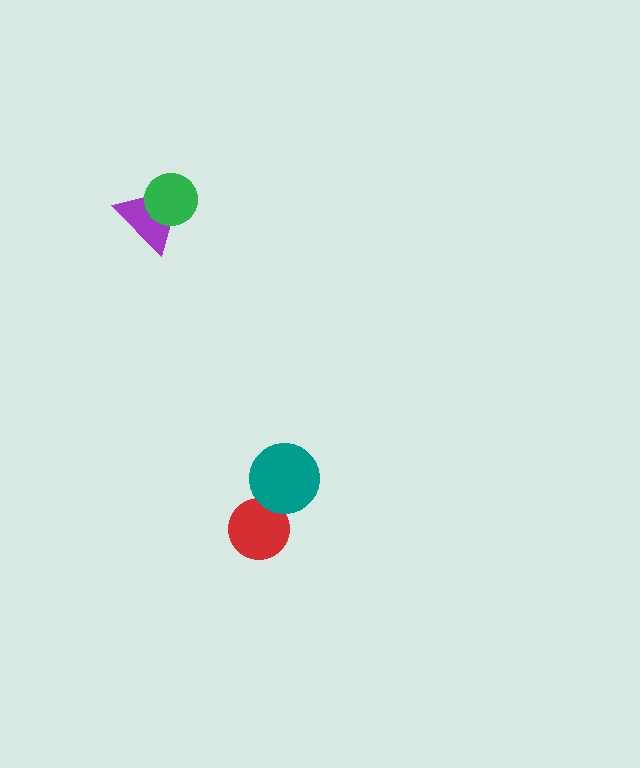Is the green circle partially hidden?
No, no other shape covers it.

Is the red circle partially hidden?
Yes, it is partially covered by another shape.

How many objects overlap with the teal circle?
1 object overlaps with the teal circle.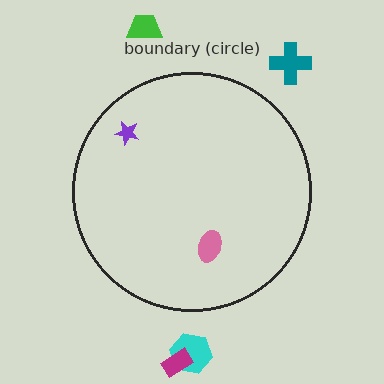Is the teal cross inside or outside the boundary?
Outside.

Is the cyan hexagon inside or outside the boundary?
Outside.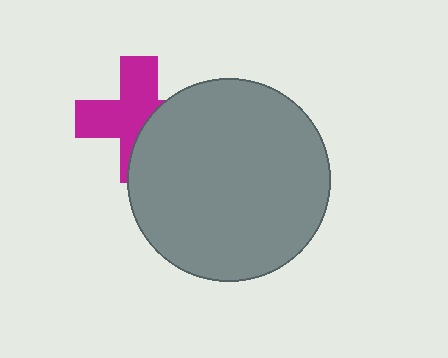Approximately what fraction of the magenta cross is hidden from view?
Roughly 40% of the magenta cross is hidden behind the gray circle.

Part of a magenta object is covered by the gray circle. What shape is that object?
It is a cross.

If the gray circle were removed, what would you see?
You would see the complete magenta cross.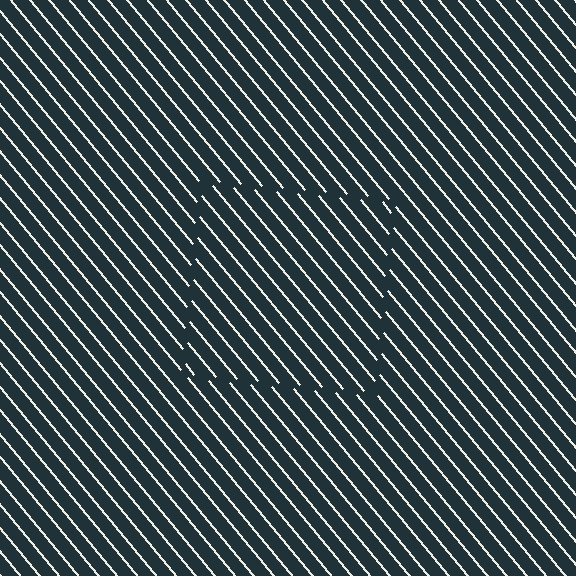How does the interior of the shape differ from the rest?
The interior of the shape contains the same grating, shifted by half a period — the contour is defined by the phase discontinuity where line-ends from the inner and outer gratings abut.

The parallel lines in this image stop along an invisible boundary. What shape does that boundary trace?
An illusory square. The interior of the shape contains the same grating, shifted by half a period — the contour is defined by the phase discontinuity where line-ends from the inner and outer gratings abut.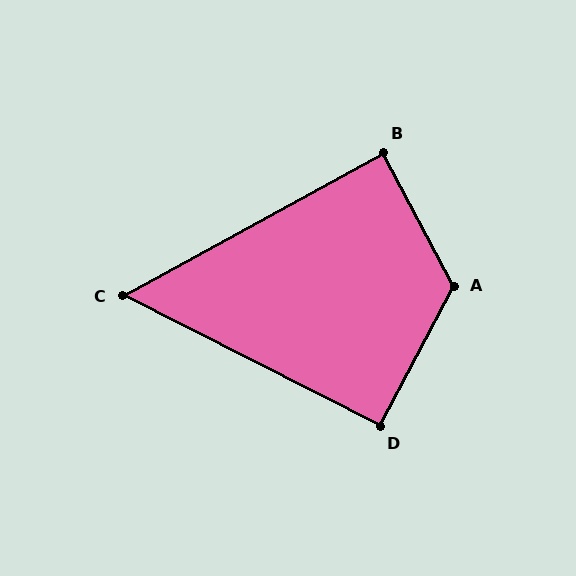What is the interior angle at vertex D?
Approximately 91 degrees (approximately right).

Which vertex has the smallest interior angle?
C, at approximately 55 degrees.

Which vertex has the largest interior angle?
A, at approximately 125 degrees.